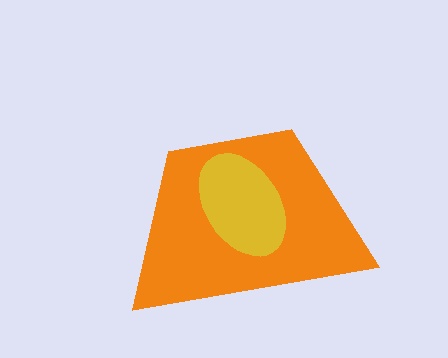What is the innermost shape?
The yellow ellipse.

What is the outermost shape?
The orange trapezoid.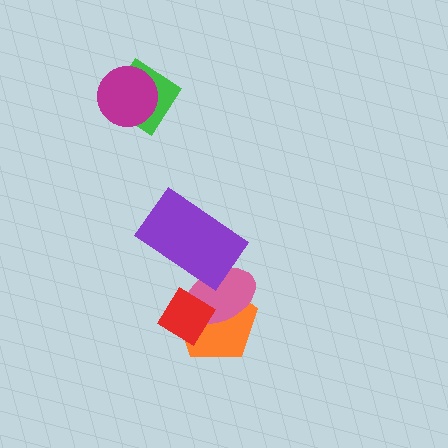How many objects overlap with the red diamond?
2 objects overlap with the red diamond.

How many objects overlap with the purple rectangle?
1 object overlaps with the purple rectangle.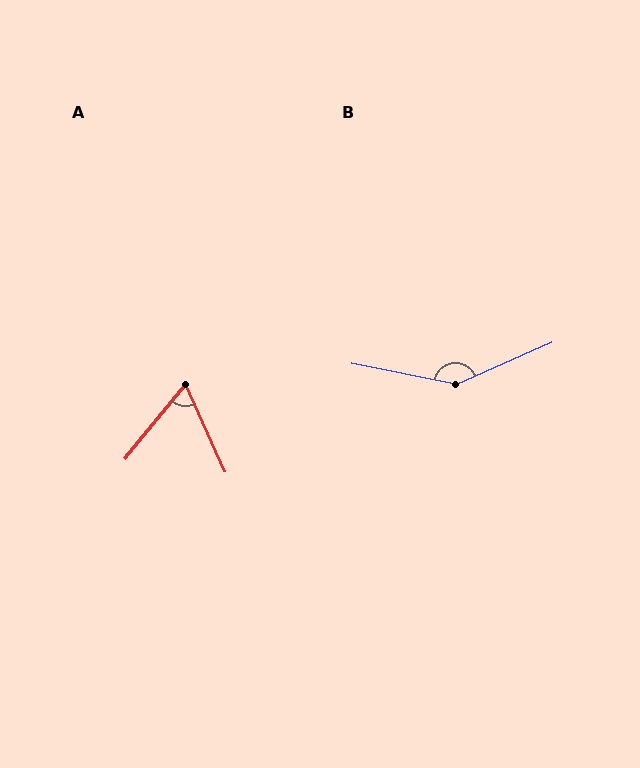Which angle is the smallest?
A, at approximately 63 degrees.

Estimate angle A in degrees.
Approximately 63 degrees.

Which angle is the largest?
B, at approximately 145 degrees.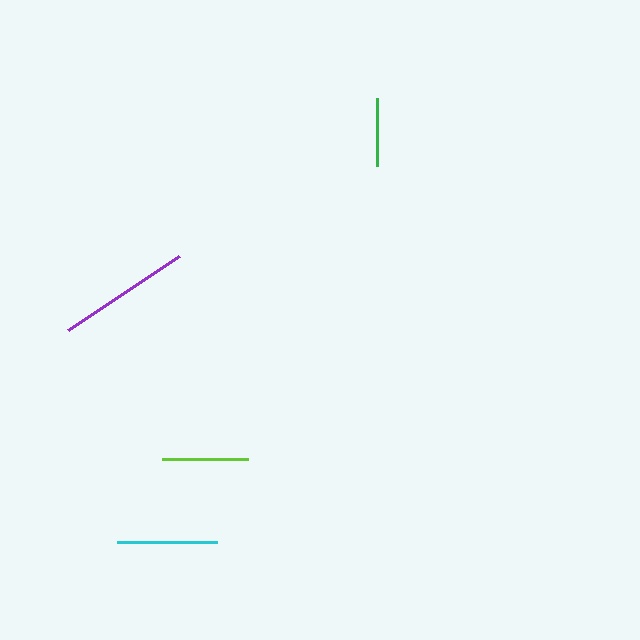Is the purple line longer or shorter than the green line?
The purple line is longer than the green line.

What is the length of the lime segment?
The lime segment is approximately 86 pixels long.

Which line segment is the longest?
The purple line is the longest at approximately 134 pixels.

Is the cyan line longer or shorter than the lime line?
The cyan line is longer than the lime line.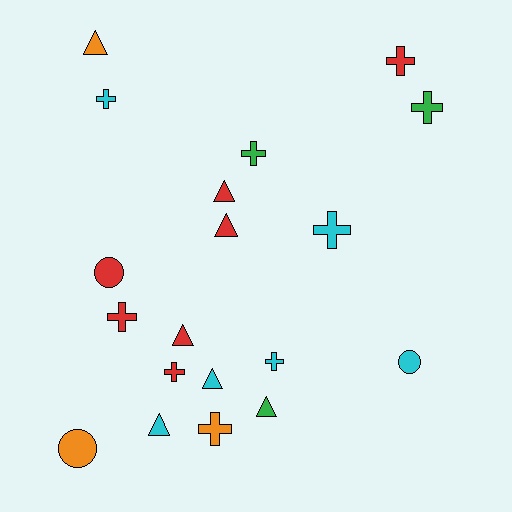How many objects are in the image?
There are 19 objects.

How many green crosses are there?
There are 2 green crosses.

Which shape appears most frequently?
Cross, with 9 objects.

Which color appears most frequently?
Red, with 7 objects.